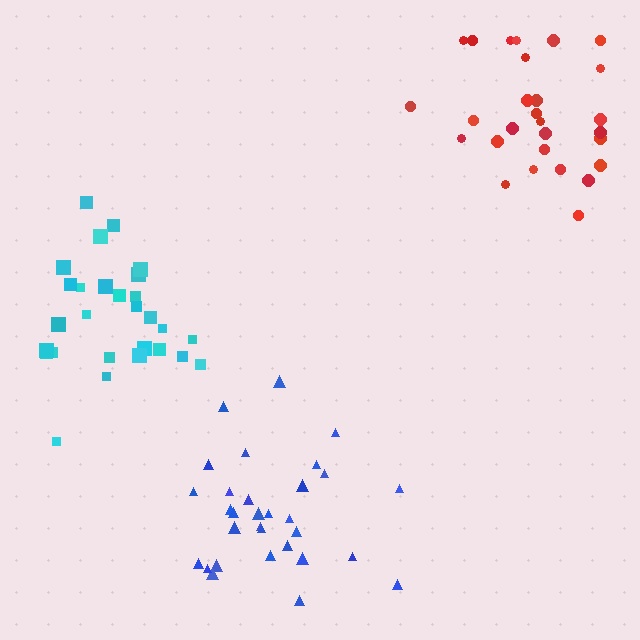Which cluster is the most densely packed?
Cyan.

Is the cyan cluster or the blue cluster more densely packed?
Cyan.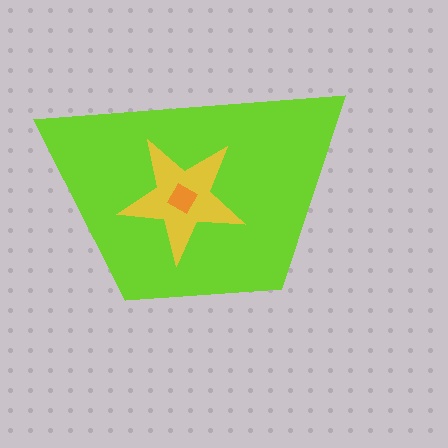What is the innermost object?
The orange square.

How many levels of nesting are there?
3.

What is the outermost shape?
The lime trapezoid.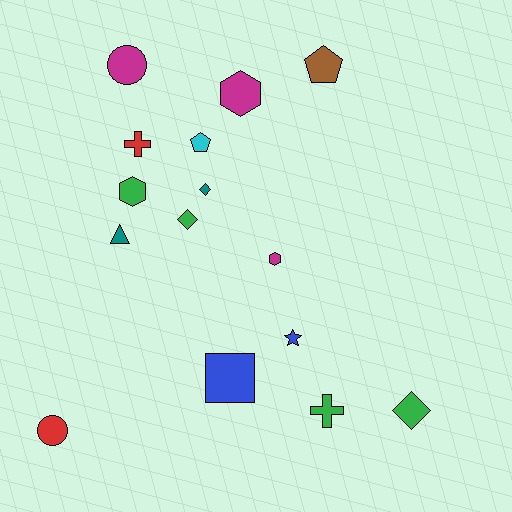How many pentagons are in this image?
There are 2 pentagons.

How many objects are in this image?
There are 15 objects.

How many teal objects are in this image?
There are 2 teal objects.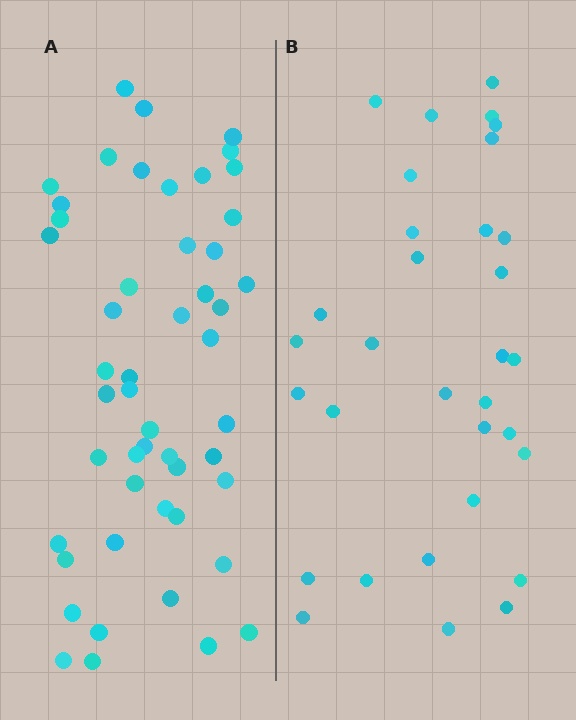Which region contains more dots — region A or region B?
Region A (the left region) has more dots.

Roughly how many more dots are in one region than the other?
Region A has approximately 20 more dots than region B.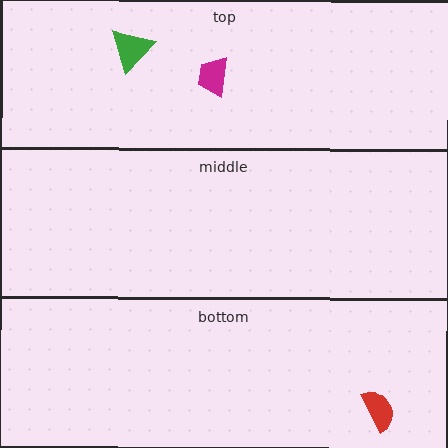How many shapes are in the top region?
2.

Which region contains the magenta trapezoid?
The top region.